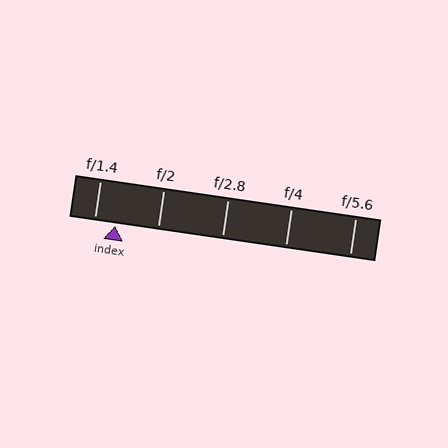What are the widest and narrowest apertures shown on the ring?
The widest aperture shown is f/1.4 and the narrowest is f/5.6.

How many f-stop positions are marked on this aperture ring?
There are 5 f-stop positions marked.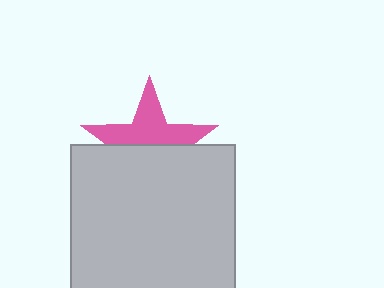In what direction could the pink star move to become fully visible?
The pink star could move up. That would shift it out from behind the light gray square entirely.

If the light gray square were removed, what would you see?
You would see the complete pink star.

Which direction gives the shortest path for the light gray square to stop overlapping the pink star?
Moving down gives the shortest separation.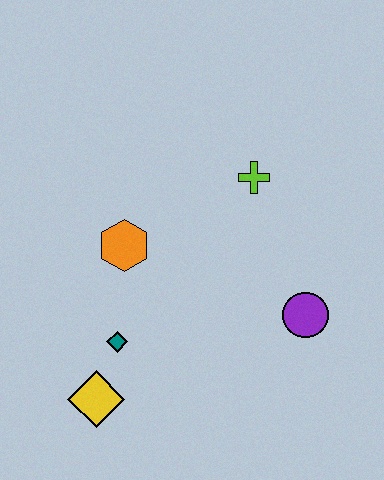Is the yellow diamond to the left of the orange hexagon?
Yes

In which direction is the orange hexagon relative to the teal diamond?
The orange hexagon is above the teal diamond.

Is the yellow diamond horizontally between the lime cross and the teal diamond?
No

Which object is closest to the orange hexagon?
The teal diamond is closest to the orange hexagon.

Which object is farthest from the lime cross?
The yellow diamond is farthest from the lime cross.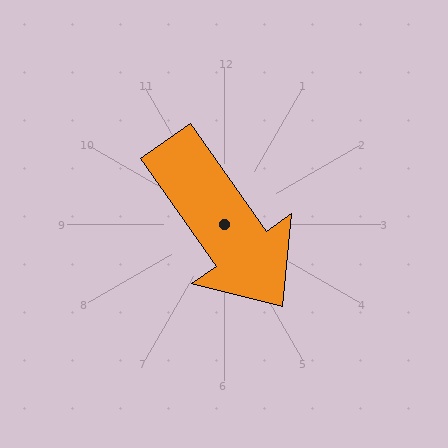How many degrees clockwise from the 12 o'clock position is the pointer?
Approximately 145 degrees.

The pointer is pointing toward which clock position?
Roughly 5 o'clock.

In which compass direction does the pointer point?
Southeast.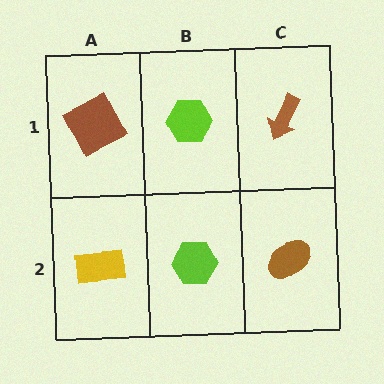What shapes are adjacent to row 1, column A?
A yellow rectangle (row 2, column A), a lime hexagon (row 1, column B).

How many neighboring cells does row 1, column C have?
2.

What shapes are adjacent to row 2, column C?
A brown arrow (row 1, column C), a lime hexagon (row 2, column B).